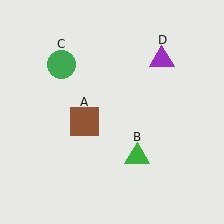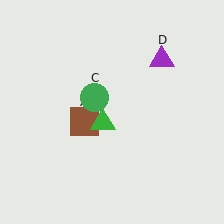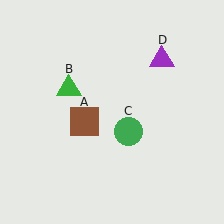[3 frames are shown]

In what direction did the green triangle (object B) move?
The green triangle (object B) moved up and to the left.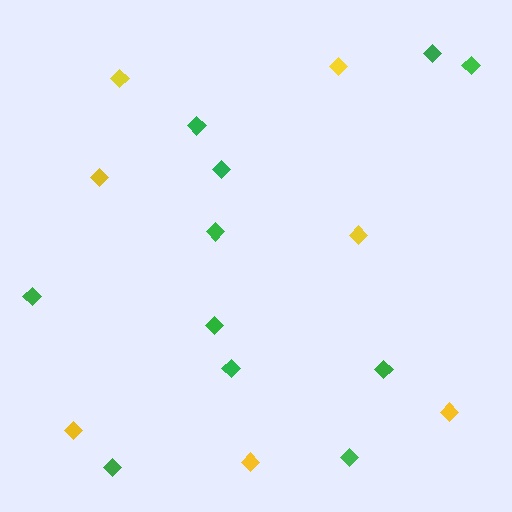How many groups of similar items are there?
There are 2 groups: one group of green diamonds (11) and one group of yellow diamonds (7).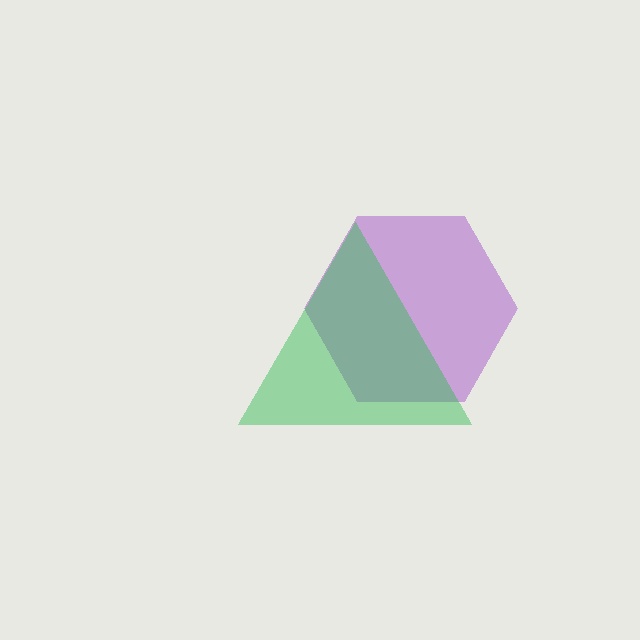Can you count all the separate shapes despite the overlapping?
Yes, there are 2 separate shapes.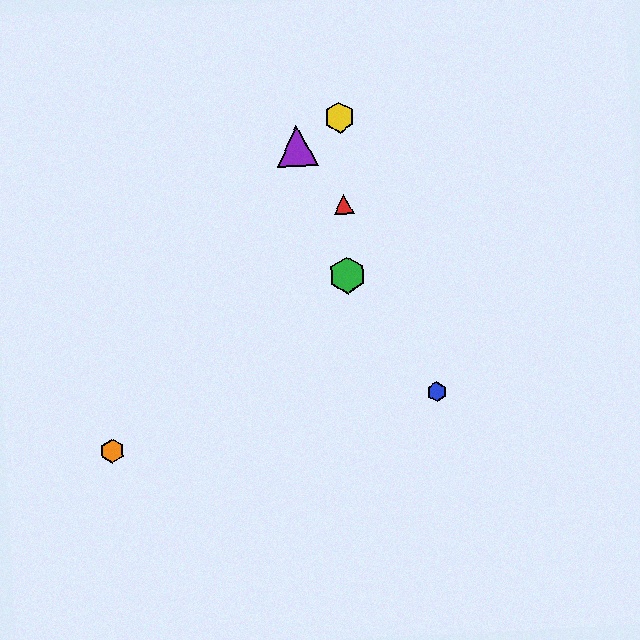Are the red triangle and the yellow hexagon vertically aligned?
Yes, both are at x≈344.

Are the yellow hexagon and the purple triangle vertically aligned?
No, the yellow hexagon is at x≈340 and the purple triangle is at x≈297.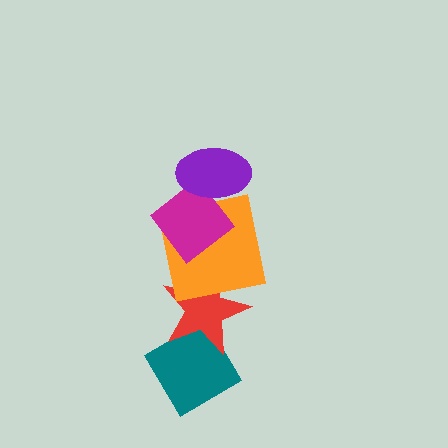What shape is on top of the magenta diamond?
The purple ellipse is on top of the magenta diamond.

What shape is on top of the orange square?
The magenta diamond is on top of the orange square.